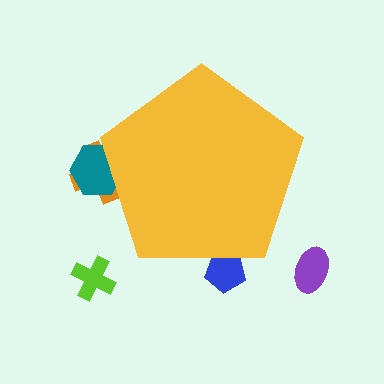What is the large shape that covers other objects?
A yellow pentagon.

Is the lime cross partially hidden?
No, the lime cross is fully visible.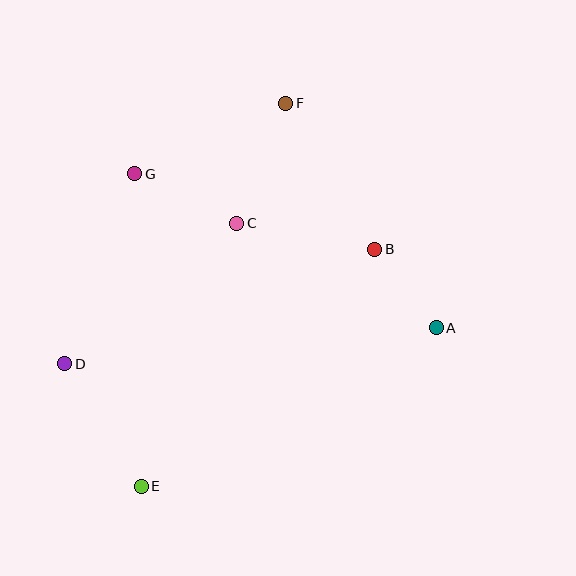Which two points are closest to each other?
Points A and B are closest to each other.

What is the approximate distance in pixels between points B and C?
The distance between B and C is approximately 141 pixels.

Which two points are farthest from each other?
Points E and F are farthest from each other.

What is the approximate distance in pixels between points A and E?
The distance between A and E is approximately 334 pixels.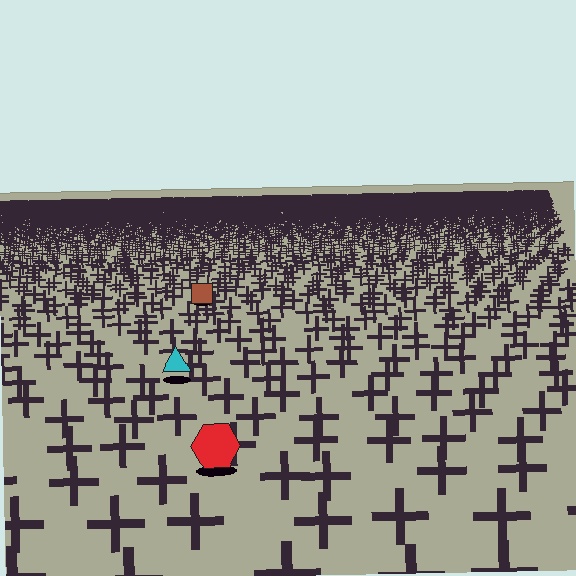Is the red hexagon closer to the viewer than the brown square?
Yes. The red hexagon is closer — you can tell from the texture gradient: the ground texture is coarser near it.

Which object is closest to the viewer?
The red hexagon is closest. The texture marks near it are larger and more spread out.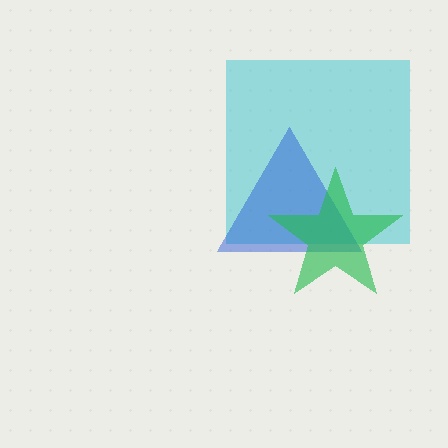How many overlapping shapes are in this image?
There are 3 overlapping shapes in the image.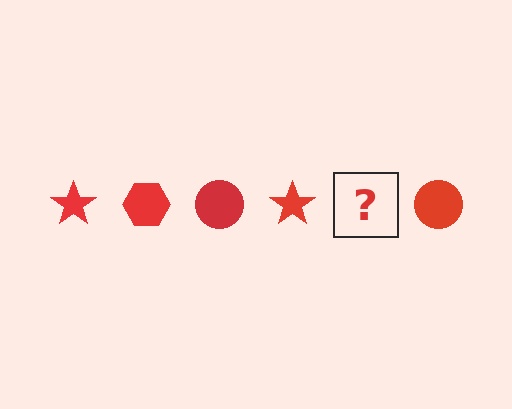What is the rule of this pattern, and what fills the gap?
The rule is that the pattern cycles through star, hexagon, circle shapes in red. The gap should be filled with a red hexagon.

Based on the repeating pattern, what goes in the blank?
The blank should be a red hexagon.